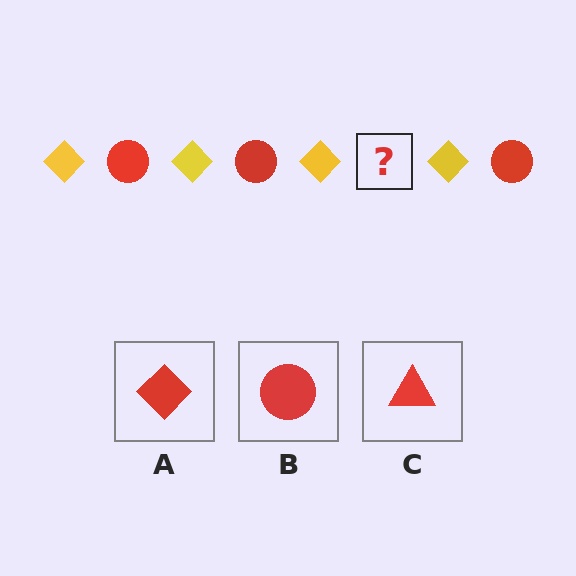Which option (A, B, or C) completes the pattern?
B.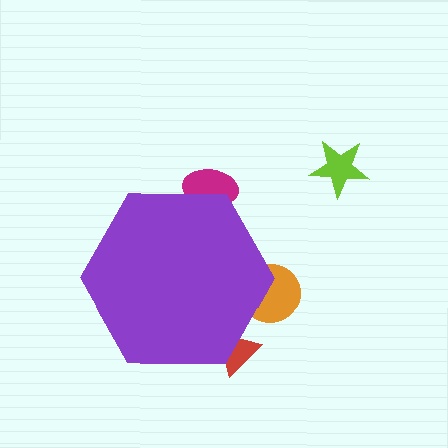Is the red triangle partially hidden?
Yes, the red triangle is partially hidden behind the purple hexagon.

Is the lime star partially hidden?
No, the lime star is fully visible.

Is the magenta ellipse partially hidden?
Yes, the magenta ellipse is partially hidden behind the purple hexagon.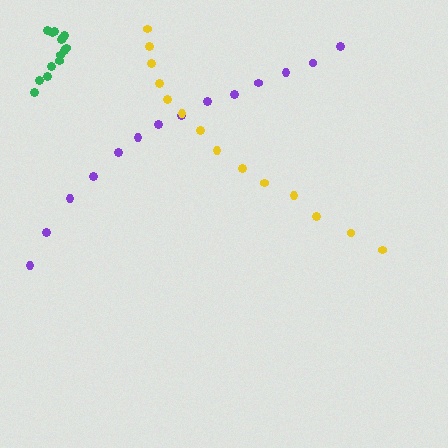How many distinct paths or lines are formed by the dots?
There are 3 distinct paths.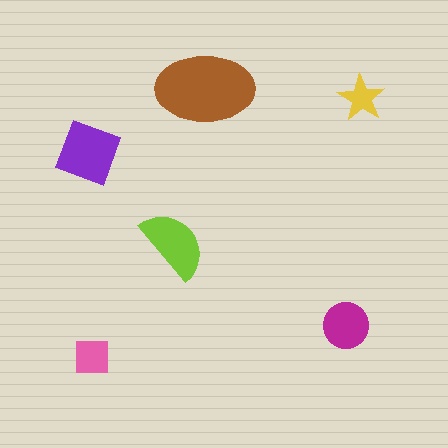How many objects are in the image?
There are 6 objects in the image.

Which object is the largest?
The brown ellipse.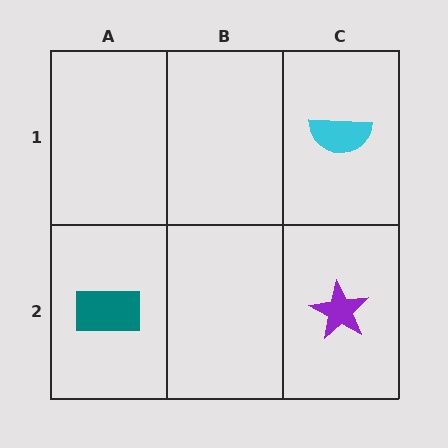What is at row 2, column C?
A purple star.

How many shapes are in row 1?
1 shape.